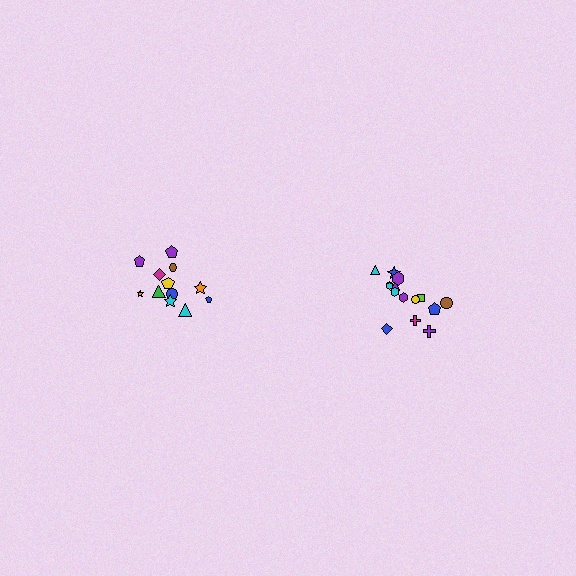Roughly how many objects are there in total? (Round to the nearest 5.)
Roughly 25 objects in total.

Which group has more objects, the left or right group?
The right group.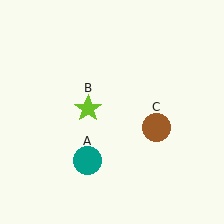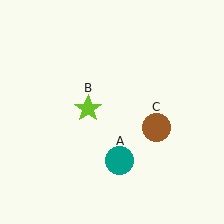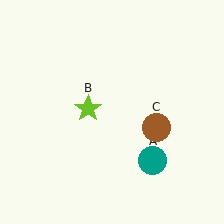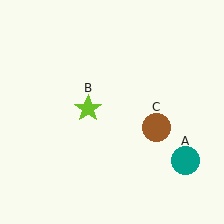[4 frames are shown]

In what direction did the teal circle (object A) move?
The teal circle (object A) moved right.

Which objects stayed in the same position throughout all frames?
Lime star (object B) and brown circle (object C) remained stationary.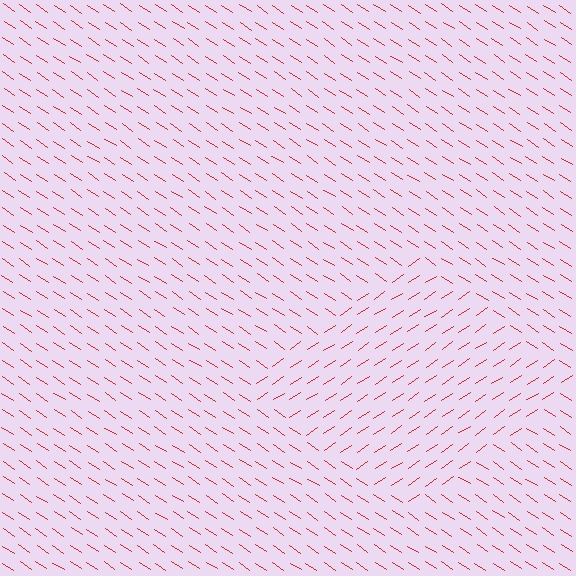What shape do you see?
I see a diamond.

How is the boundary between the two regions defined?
The boundary is defined purely by a change in line orientation (approximately 67 degrees difference). All lines are the same color and thickness.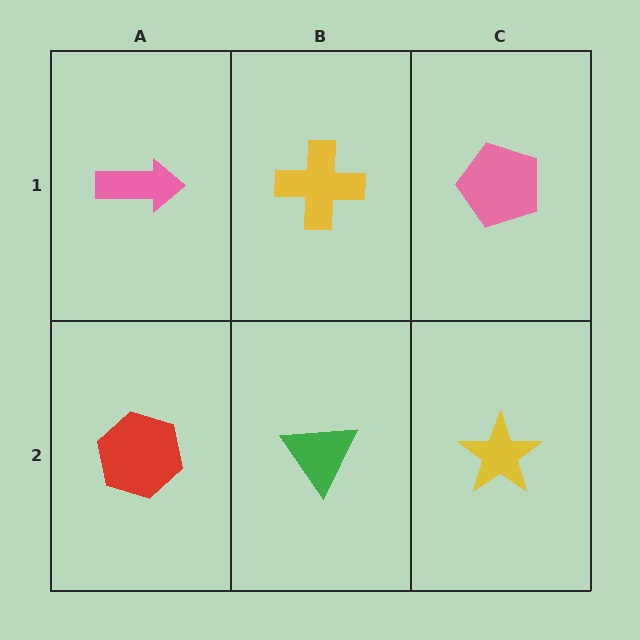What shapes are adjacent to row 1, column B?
A green triangle (row 2, column B), a pink arrow (row 1, column A), a pink pentagon (row 1, column C).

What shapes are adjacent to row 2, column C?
A pink pentagon (row 1, column C), a green triangle (row 2, column B).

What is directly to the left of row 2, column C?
A green triangle.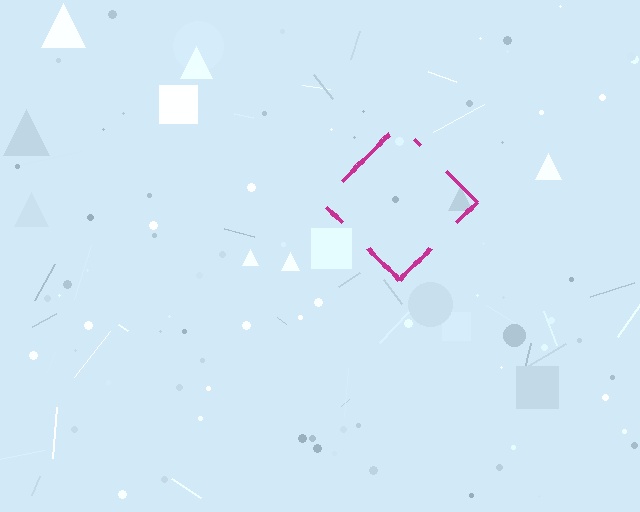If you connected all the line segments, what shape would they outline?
They would outline a diamond.